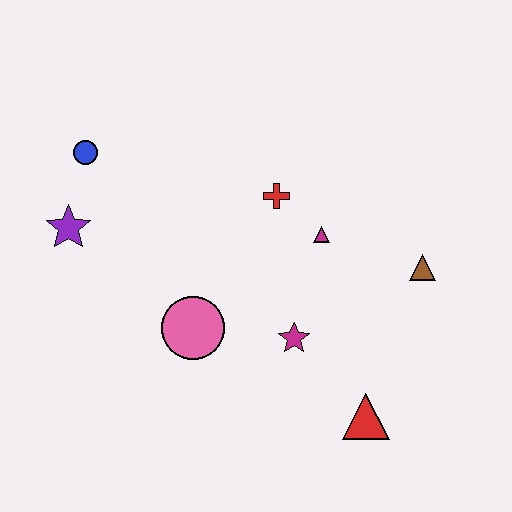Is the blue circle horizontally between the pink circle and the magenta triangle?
No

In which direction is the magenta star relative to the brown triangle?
The magenta star is to the left of the brown triangle.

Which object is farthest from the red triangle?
The blue circle is farthest from the red triangle.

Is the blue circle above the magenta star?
Yes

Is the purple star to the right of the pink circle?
No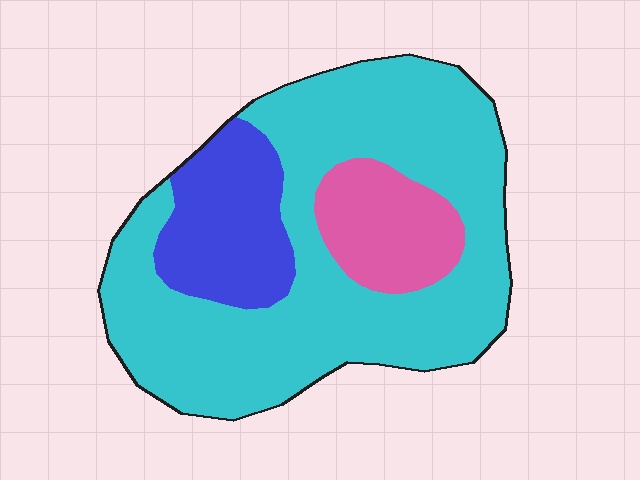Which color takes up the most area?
Cyan, at roughly 70%.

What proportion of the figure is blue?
Blue covers roughly 20% of the figure.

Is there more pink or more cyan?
Cyan.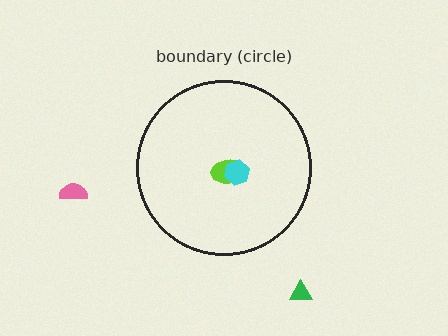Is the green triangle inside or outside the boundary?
Outside.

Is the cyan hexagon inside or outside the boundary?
Inside.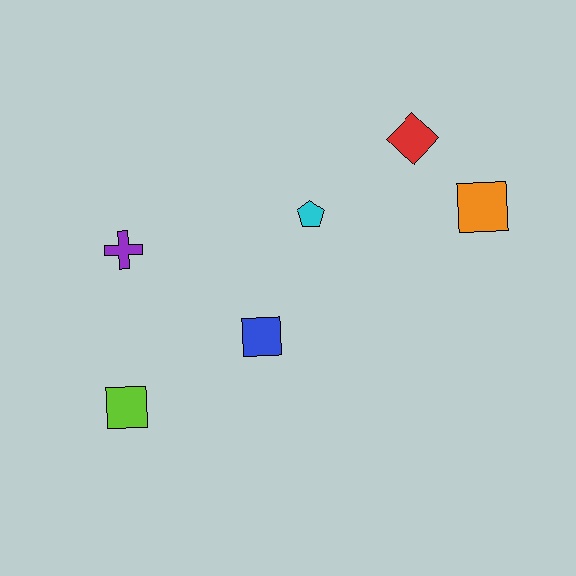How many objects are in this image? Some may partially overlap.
There are 6 objects.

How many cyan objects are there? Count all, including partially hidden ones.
There is 1 cyan object.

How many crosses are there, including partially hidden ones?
There is 1 cross.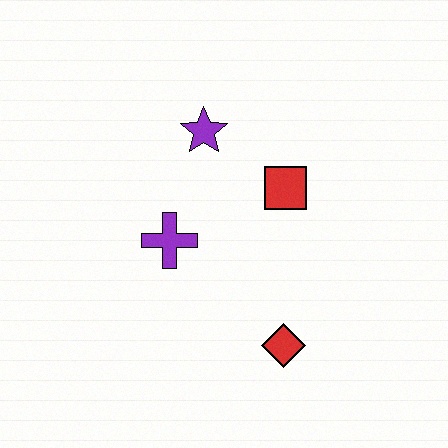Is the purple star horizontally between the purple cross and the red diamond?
Yes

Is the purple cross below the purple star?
Yes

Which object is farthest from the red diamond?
The purple star is farthest from the red diamond.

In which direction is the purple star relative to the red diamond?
The purple star is above the red diamond.